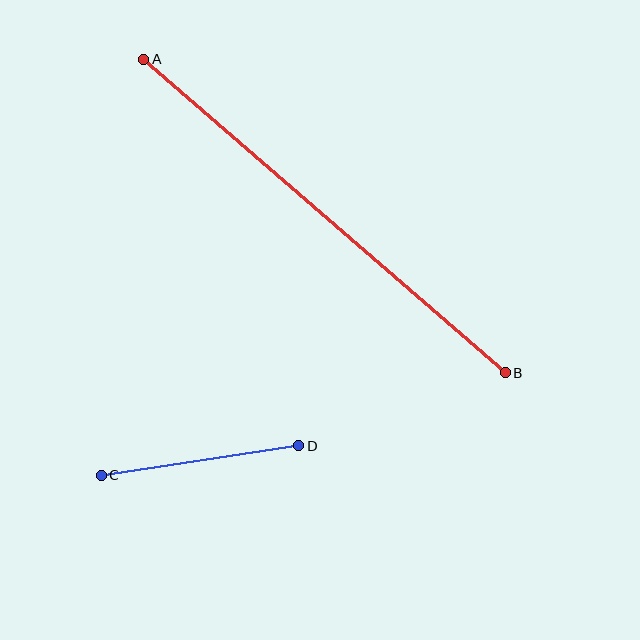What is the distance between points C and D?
The distance is approximately 200 pixels.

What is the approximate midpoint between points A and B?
The midpoint is at approximately (324, 216) pixels.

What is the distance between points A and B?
The distance is approximately 478 pixels.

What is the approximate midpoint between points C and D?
The midpoint is at approximately (200, 460) pixels.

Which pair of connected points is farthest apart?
Points A and B are farthest apart.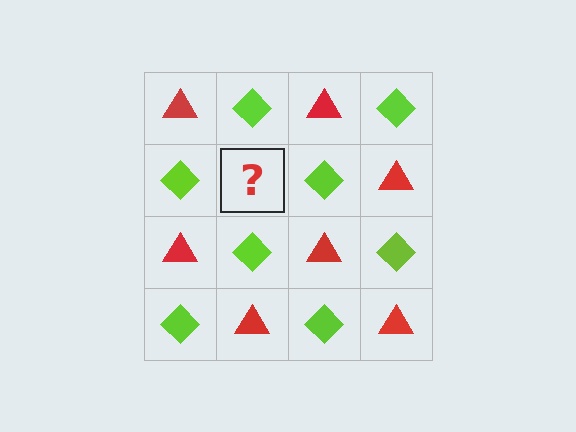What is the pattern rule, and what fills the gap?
The rule is that it alternates red triangle and lime diamond in a checkerboard pattern. The gap should be filled with a red triangle.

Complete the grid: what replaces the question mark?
The question mark should be replaced with a red triangle.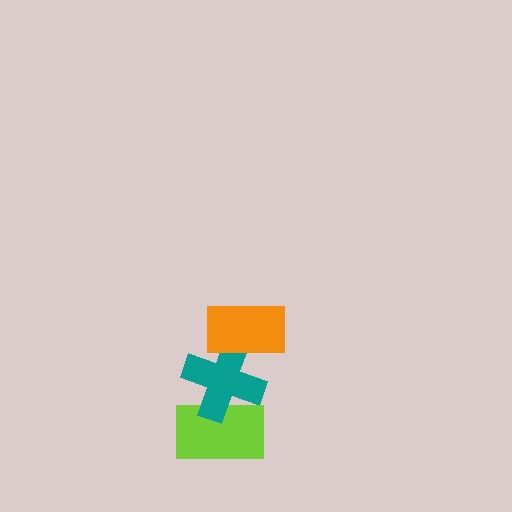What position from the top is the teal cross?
The teal cross is 2nd from the top.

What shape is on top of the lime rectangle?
The teal cross is on top of the lime rectangle.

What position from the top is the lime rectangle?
The lime rectangle is 3rd from the top.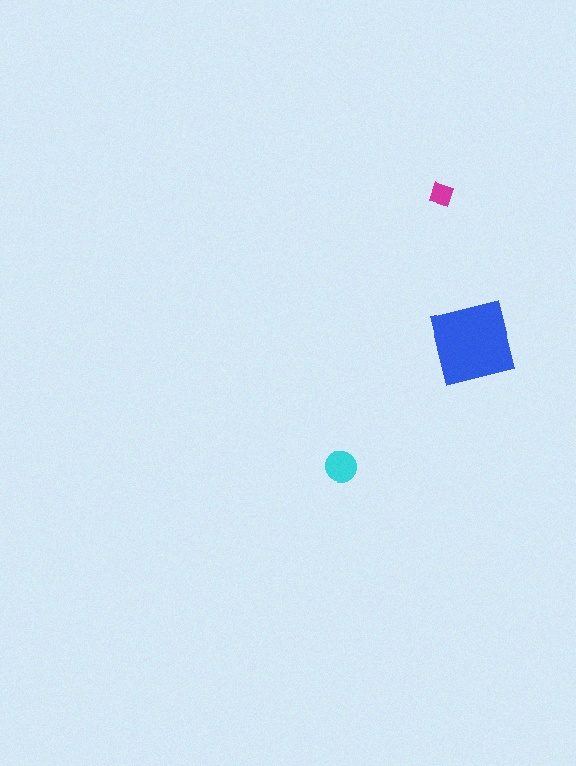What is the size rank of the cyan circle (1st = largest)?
2nd.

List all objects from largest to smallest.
The blue square, the cyan circle, the magenta diamond.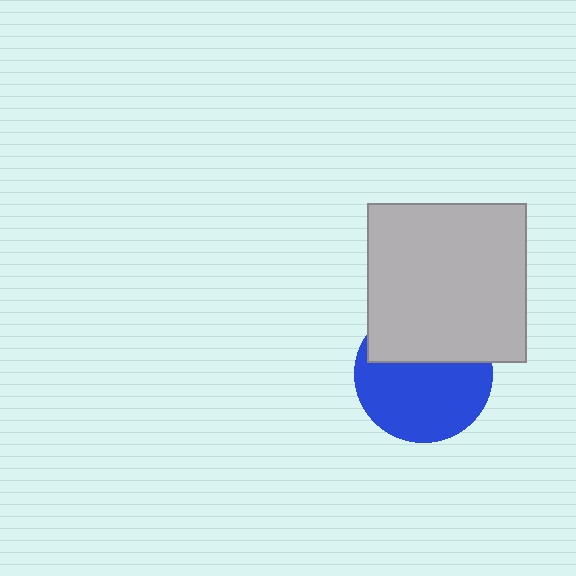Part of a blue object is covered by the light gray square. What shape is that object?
It is a circle.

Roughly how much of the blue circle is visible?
About half of it is visible (roughly 61%).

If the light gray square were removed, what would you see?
You would see the complete blue circle.